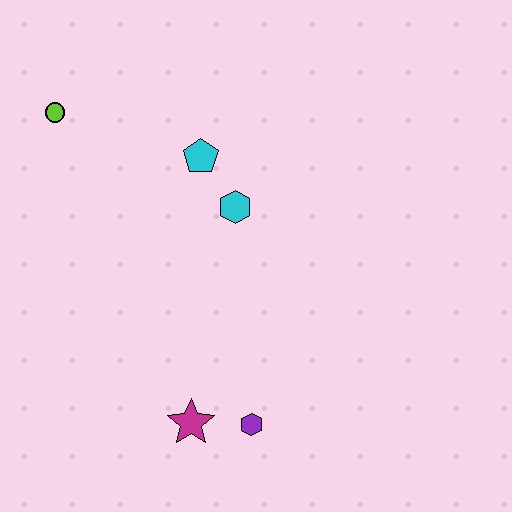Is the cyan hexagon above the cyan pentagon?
No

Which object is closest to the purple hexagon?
The magenta star is closest to the purple hexagon.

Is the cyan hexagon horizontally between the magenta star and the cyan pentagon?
No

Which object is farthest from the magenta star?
The lime circle is farthest from the magenta star.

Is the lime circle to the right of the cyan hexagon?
No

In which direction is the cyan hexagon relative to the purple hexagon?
The cyan hexagon is above the purple hexagon.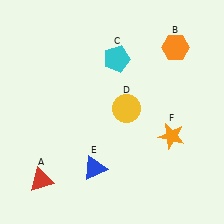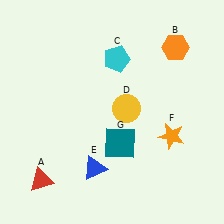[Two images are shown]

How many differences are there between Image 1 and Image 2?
There is 1 difference between the two images.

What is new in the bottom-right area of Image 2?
A teal square (G) was added in the bottom-right area of Image 2.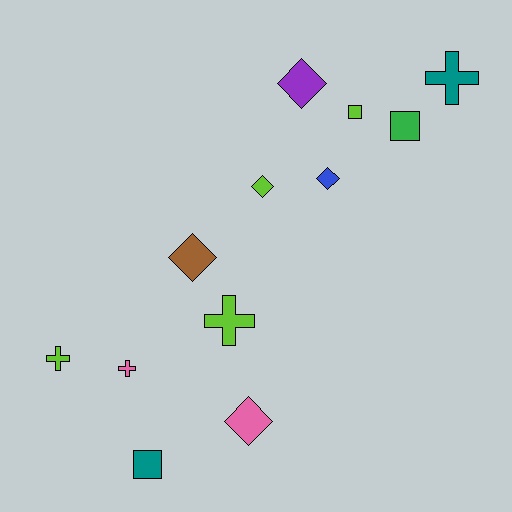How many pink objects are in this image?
There are 2 pink objects.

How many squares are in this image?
There are 3 squares.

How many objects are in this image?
There are 12 objects.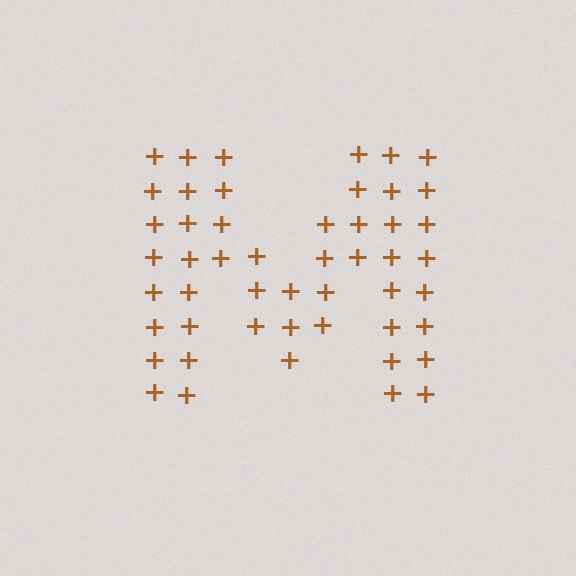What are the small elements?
The small elements are plus signs.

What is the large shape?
The large shape is the letter M.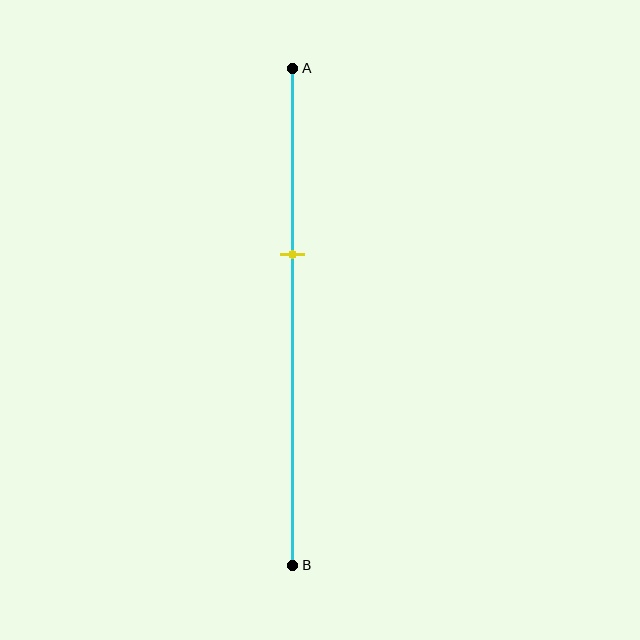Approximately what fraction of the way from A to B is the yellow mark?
The yellow mark is approximately 35% of the way from A to B.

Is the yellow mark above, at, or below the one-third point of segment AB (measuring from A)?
The yellow mark is below the one-third point of segment AB.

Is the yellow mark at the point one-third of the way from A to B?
No, the mark is at about 35% from A, not at the 33% one-third point.